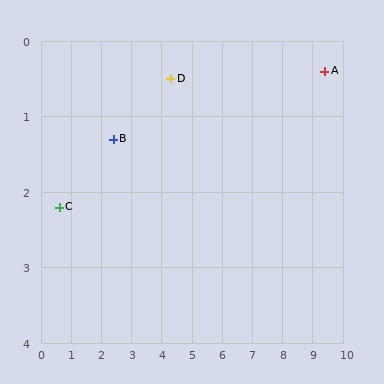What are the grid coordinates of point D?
Point D is at approximately (4.3, 0.5).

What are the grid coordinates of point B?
Point B is at approximately (2.4, 1.3).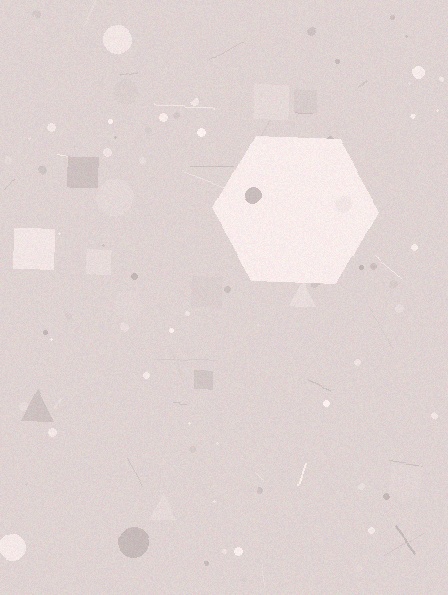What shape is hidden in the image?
A hexagon is hidden in the image.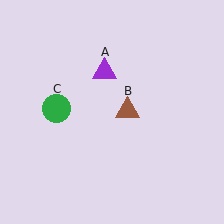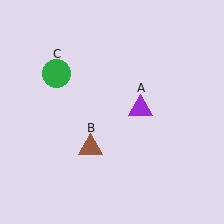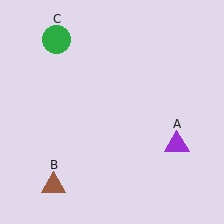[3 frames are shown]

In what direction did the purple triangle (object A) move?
The purple triangle (object A) moved down and to the right.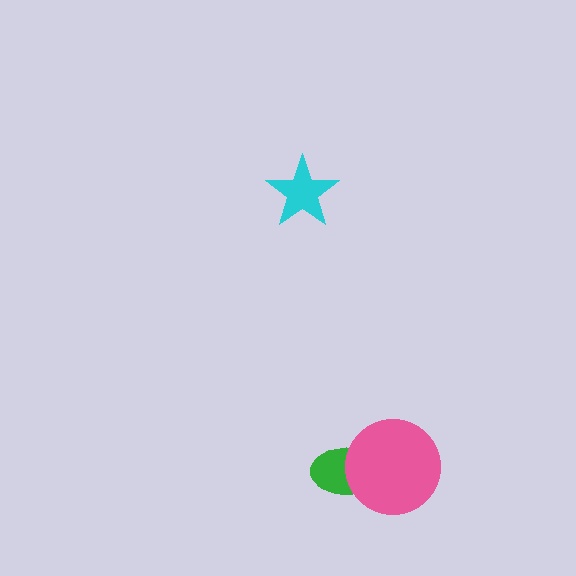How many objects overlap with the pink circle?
1 object overlaps with the pink circle.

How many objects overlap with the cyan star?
0 objects overlap with the cyan star.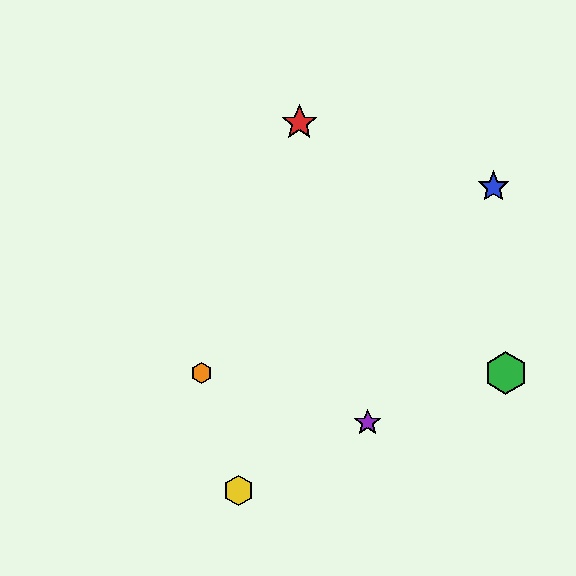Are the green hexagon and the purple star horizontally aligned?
No, the green hexagon is at y≈373 and the purple star is at y≈423.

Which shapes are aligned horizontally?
The green hexagon, the orange hexagon are aligned horizontally.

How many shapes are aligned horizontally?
2 shapes (the green hexagon, the orange hexagon) are aligned horizontally.